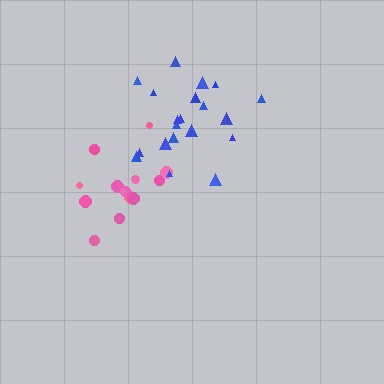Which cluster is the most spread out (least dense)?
Pink.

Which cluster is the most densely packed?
Blue.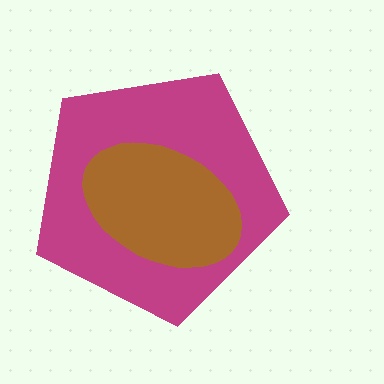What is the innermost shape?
The brown ellipse.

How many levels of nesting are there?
2.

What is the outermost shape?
The magenta pentagon.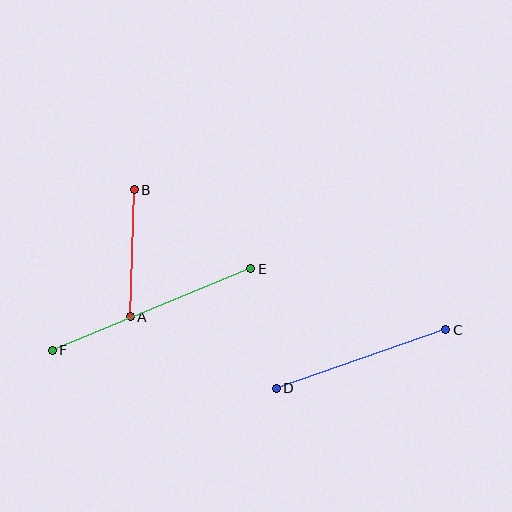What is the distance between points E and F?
The distance is approximately 215 pixels.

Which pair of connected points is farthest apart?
Points E and F are farthest apart.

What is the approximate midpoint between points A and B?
The midpoint is at approximately (132, 253) pixels.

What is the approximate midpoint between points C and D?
The midpoint is at approximately (361, 359) pixels.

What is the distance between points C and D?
The distance is approximately 180 pixels.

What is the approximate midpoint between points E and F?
The midpoint is at approximately (151, 309) pixels.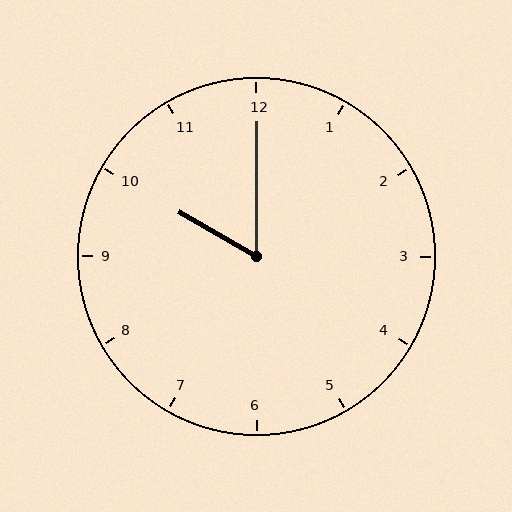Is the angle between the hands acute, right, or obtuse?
It is acute.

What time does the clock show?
10:00.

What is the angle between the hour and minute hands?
Approximately 60 degrees.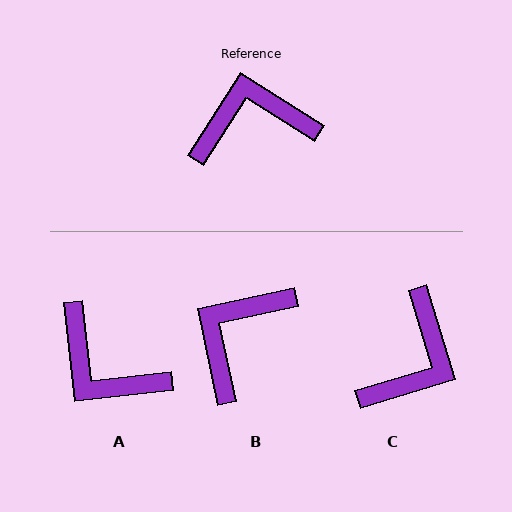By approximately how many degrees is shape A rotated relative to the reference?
Approximately 129 degrees counter-clockwise.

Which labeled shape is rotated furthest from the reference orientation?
C, about 130 degrees away.